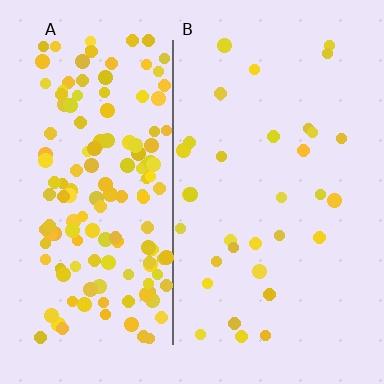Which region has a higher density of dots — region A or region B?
A (the left).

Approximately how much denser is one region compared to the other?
Approximately 4.7× — region A over region B.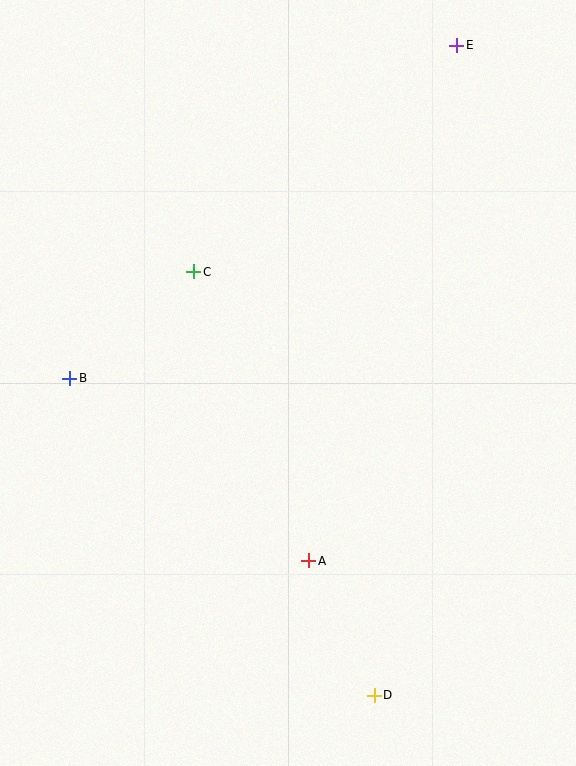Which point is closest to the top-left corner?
Point C is closest to the top-left corner.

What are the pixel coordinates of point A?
Point A is at (309, 561).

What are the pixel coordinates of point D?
Point D is at (374, 695).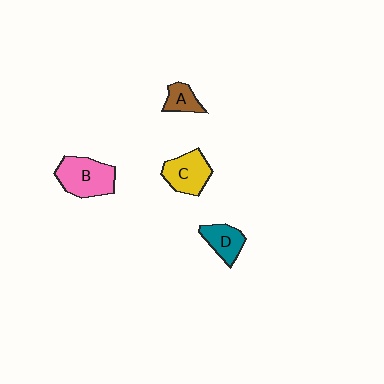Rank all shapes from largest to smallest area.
From largest to smallest: B (pink), C (yellow), D (teal), A (brown).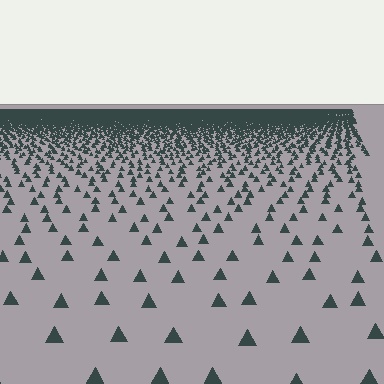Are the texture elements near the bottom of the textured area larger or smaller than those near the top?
Larger. Near the bottom, elements are closer to the viewer and appear at a bigger on-screen size.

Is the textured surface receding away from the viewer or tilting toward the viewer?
The surface is receding away from the viewer. Texture elements get smaller and denser toward the top.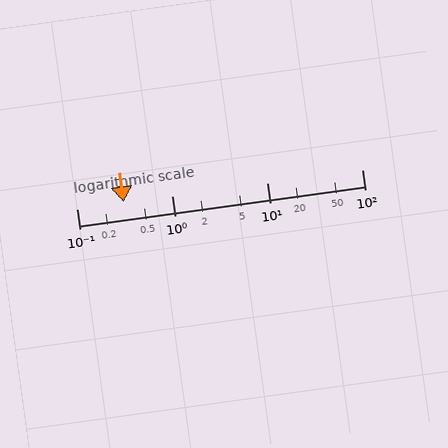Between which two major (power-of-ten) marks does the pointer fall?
The pointer is between 0.1 and 1.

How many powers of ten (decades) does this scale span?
The scale spans 3 decades, from 0.1 to 100.